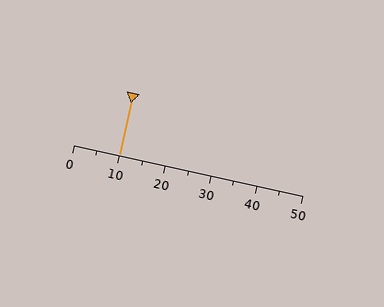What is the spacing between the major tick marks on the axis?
The major ticks are spaced 10 apart.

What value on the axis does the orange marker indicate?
The marker indicates approximately 10.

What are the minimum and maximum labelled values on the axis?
The axis runs from 0 to 50.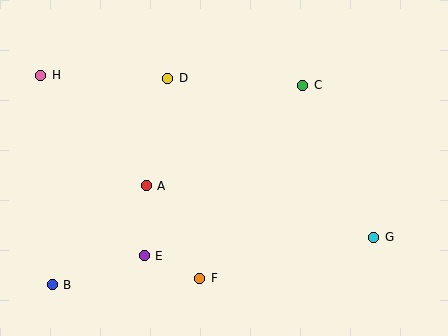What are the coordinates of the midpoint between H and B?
The midpoint between H and B is at (47, 180).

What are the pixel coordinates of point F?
Point F is at (200, 278).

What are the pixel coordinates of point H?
Point H is at (41, 75).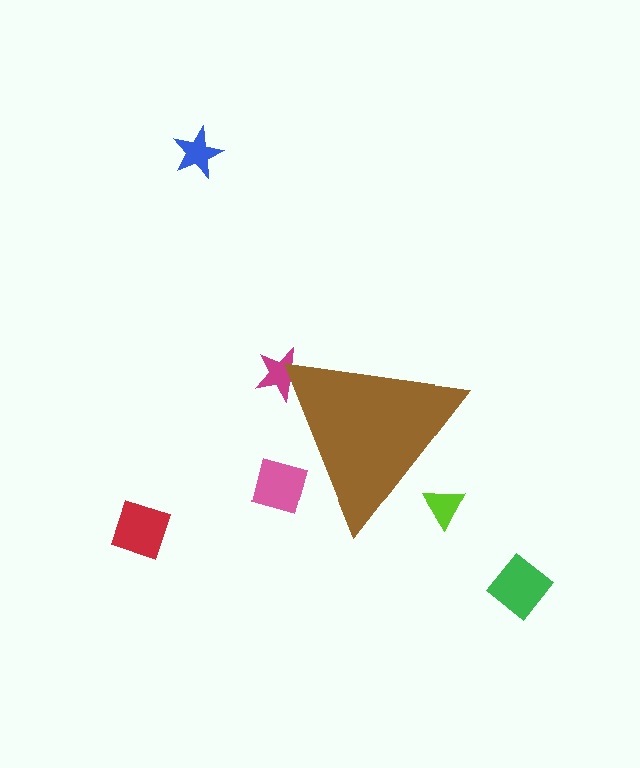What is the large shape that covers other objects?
A brown triangle.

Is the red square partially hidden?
No, the red square is fully visible.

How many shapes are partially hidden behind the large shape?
3 shapes are partially hidden.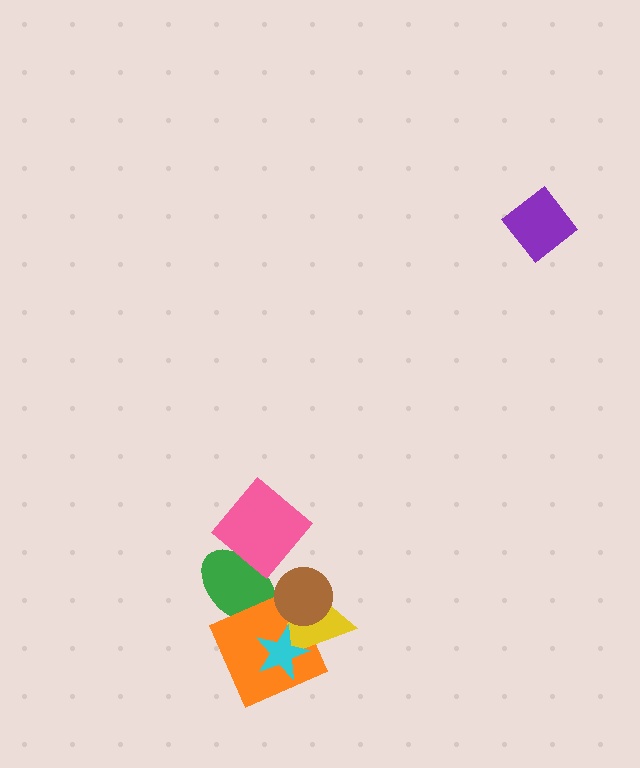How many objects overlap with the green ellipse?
4 objects overlap with the green ellipse.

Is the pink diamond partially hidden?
No, no other shape covers it.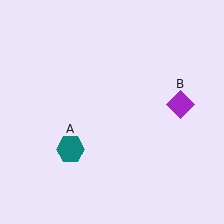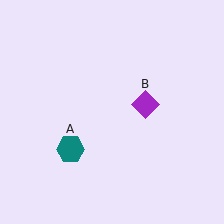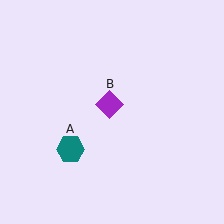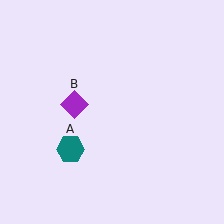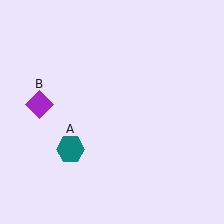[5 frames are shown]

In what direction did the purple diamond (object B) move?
The purple diamond (object B) moved left.